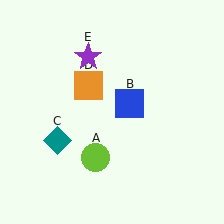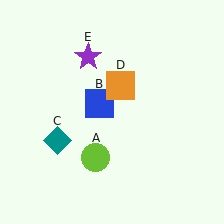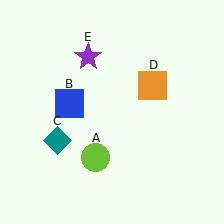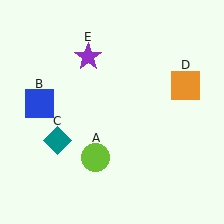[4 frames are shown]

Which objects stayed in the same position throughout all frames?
Lime circle (object A) and teal diamond (object C) and purple star (object E) remained stationary.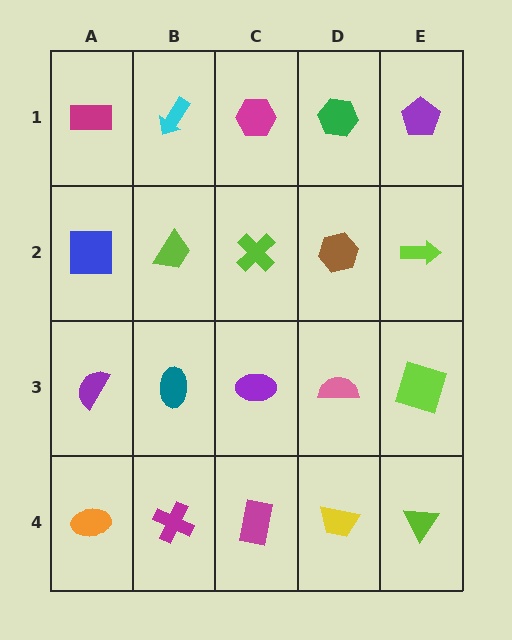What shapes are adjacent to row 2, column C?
A magenta hexagon (row 1, column C), a purple ellipse (row 3, column C), a lime trapezoid (row 2, column B), a brown hexagon (row 2, column D).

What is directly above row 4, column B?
A teal ellipse.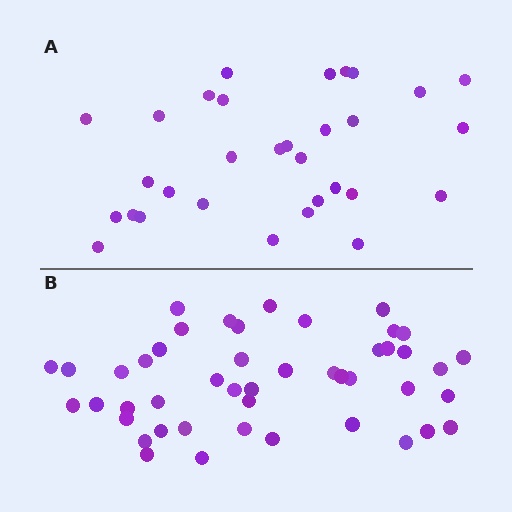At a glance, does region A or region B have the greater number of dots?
Region B (the bottom region) has more dots.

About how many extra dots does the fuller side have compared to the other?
Region B has approximately 15 more dots than region A.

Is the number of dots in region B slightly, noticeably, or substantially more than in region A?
Region B has substantially more. The ratio is roughly 1.5 to 1.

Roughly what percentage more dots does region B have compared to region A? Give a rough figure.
About 50% more.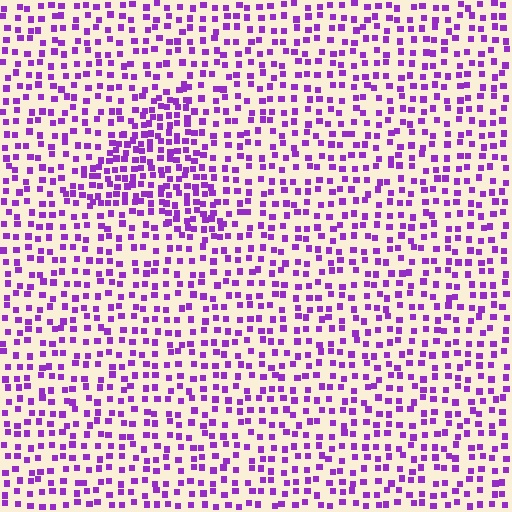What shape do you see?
I see a triangle.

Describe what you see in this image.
The image contains small purple elements arranged at two different densities. A triangle-shaped region is visible where the elements are more densely packed than the surrounding area.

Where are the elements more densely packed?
The elements are more densely packed inside the triangle boundary.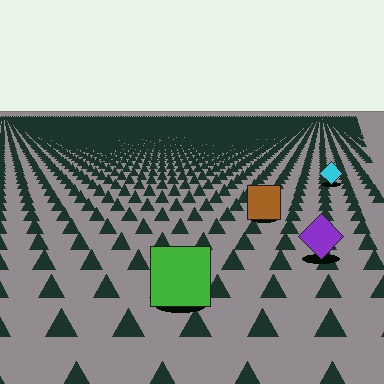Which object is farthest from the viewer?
The cyan diamond is farthest from the viewer. It appears smaller and the ground texture around it is denser.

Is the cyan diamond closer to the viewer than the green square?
No. The green square is closer — you can tell from the texture gradient: the ground texture is coarser near it.